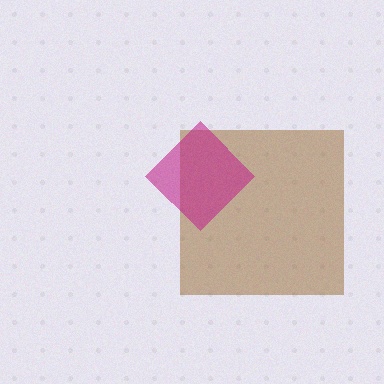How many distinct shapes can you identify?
There are 2 distinct shapes: a brown square, a magenta diamond.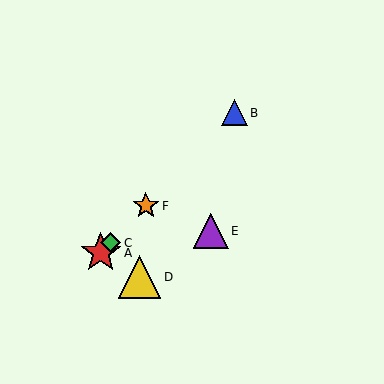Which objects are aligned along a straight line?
Objects A, B, C, F are aligned along a straight line.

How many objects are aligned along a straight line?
4 objects (A, B, C, F) are aligned along a straight line.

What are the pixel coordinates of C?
Object C is at (111, 243).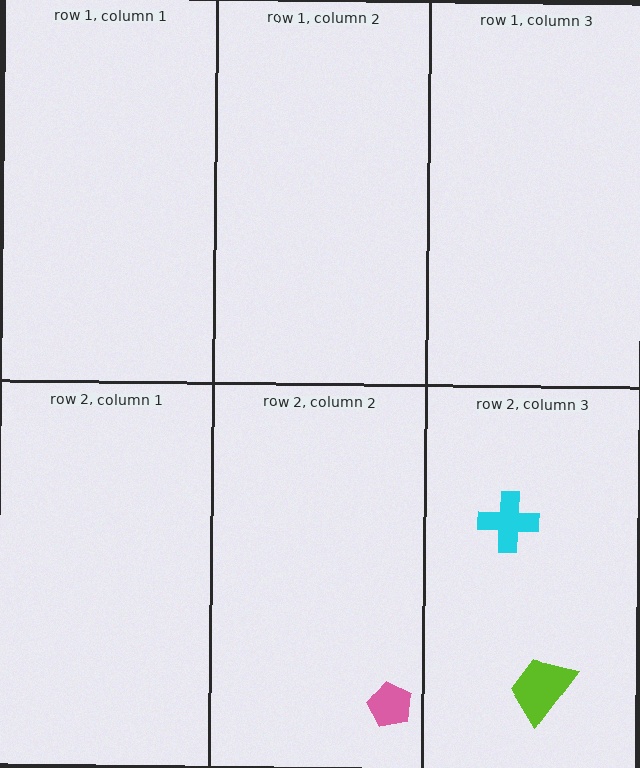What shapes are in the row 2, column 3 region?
The lime trapezoid, the cyan cross.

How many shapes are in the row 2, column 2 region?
1.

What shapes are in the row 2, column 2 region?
The pink pentagon.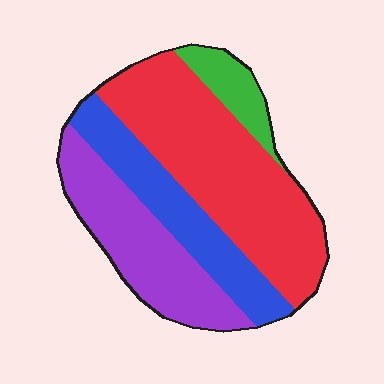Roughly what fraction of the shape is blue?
Blue covers roughly 20% of the shape.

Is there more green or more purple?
Purple.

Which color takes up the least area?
Green, at roughly 10%.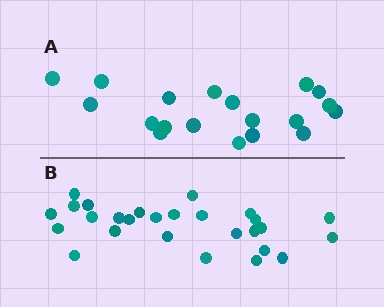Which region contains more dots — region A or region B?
Region B (the bottom region) has more dots.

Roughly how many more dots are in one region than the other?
Region B has roughly 8 or so more dots than region A.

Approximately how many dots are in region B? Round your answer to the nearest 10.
About 30 dots. (The exact count is 27, which rounds to 30.)